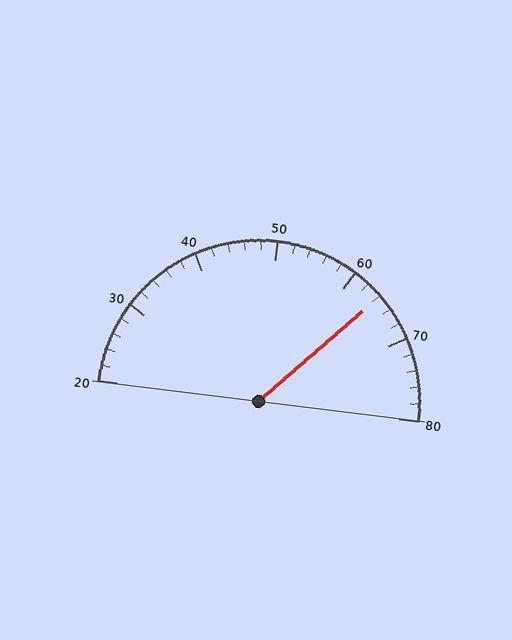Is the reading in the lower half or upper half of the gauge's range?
The reading is in the upper half of the range (20 to 80).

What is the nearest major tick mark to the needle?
The nearest major tick mark is 60.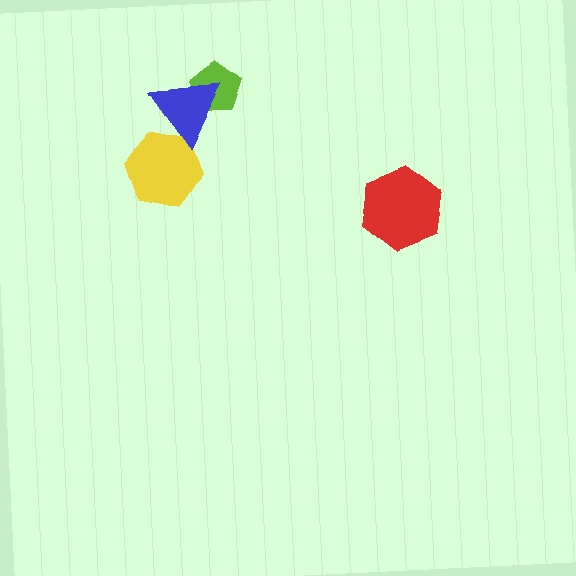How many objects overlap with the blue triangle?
2 objects overlap with the blue triangle.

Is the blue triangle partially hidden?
No, no other shape covers it.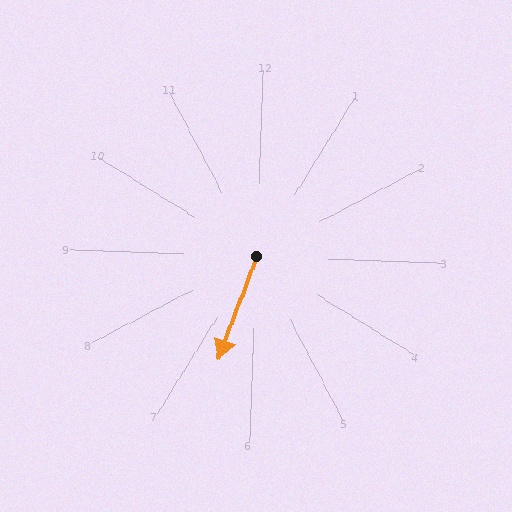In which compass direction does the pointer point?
South.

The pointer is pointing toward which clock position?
Roughly 7 o'clock.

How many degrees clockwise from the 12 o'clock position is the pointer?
Approximately 198 degrees.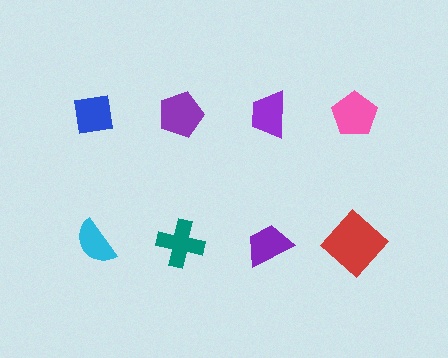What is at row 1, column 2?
A purple pentagon.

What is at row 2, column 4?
A red diamond.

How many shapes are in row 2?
4 shapes.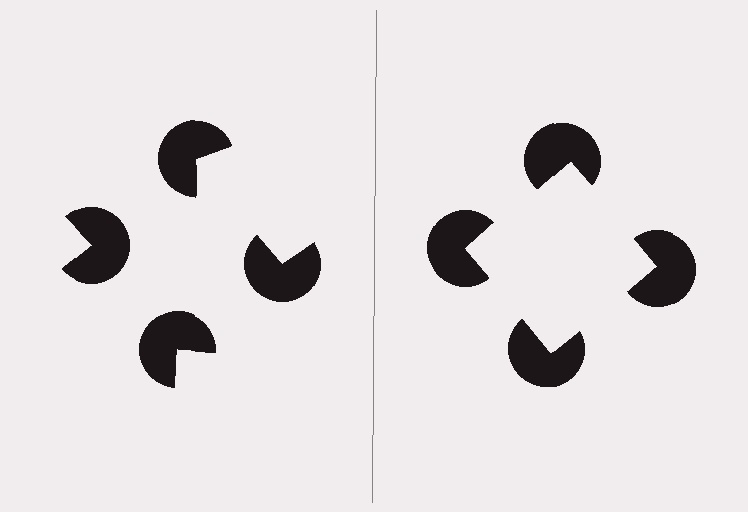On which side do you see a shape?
An illusory square appears on the right side. On the left side the wedge cuts are rotated, so no coherent shape forms.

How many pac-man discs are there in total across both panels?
8 — 4 on each side.